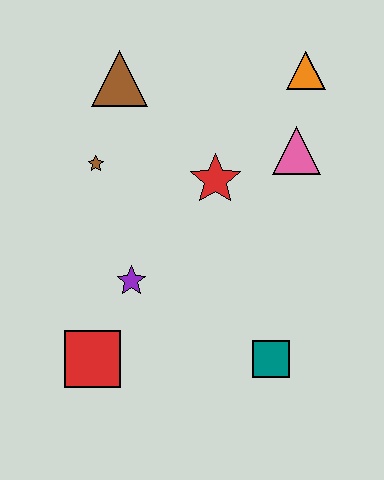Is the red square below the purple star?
Yes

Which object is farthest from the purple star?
The orange triangle is farthest from the purple star.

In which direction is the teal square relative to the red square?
The teal square is to the right of the red square.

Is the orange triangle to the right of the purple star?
Yes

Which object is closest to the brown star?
The brown triangle is closest to the brown star.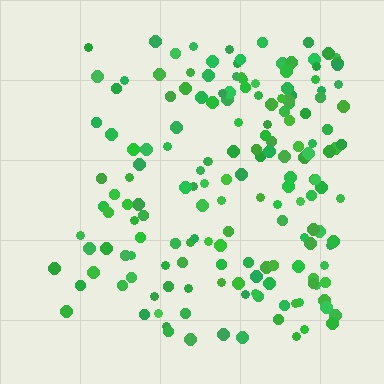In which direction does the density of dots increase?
From left to right, with the right side densest.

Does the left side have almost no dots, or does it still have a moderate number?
Still a moderate number, just noticeably fewer than the right.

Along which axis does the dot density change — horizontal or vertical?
Horizontal.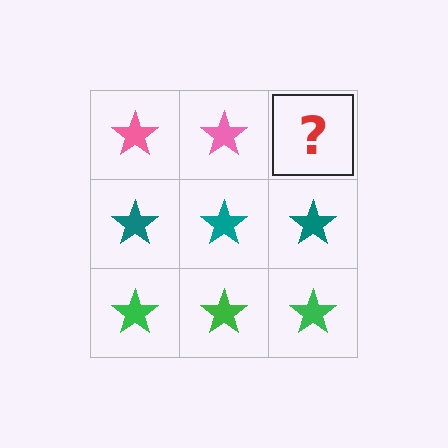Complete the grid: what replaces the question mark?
The question mark should be replaced with a pink star.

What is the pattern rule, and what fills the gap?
The rule is that each row has a consistent color. The gap should be filled with a pink star.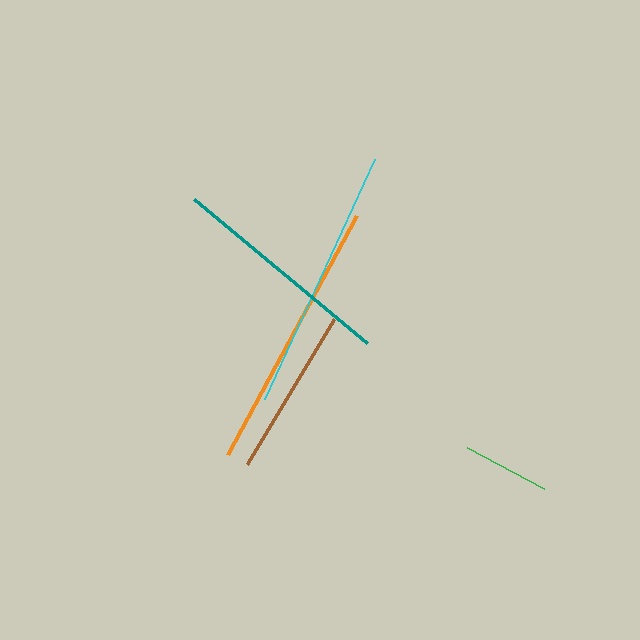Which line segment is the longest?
The orange line is the longest at approximately 272 pixels.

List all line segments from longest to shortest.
From longest to shortest: orange, cyan, teal, brown, green.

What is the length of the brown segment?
The brown segment is approximately 169 pixels long.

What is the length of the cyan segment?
The cyan segment is approximately 263 pixels long.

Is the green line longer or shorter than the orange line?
The orange line is longer than the green line.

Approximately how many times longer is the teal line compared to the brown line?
The teal line is approximately 1.3 times the length of the brown line.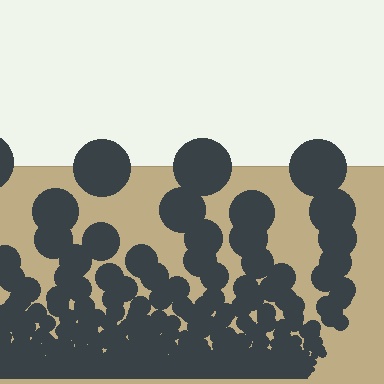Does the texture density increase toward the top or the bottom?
Density increases toward the bottom.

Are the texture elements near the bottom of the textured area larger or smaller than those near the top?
Smaller. The gradient is inverted — elements near the bottom are smaller and denser.